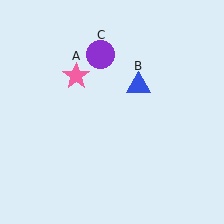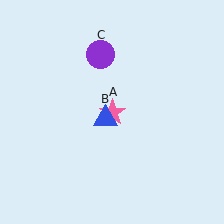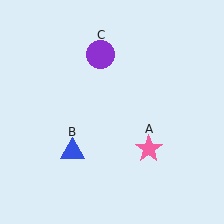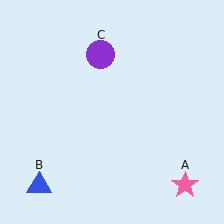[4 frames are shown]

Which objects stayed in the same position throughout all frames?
Purple circle (object C) remained stationary.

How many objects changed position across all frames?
2 objects changed position: pink star (object A), blue triangle (object B).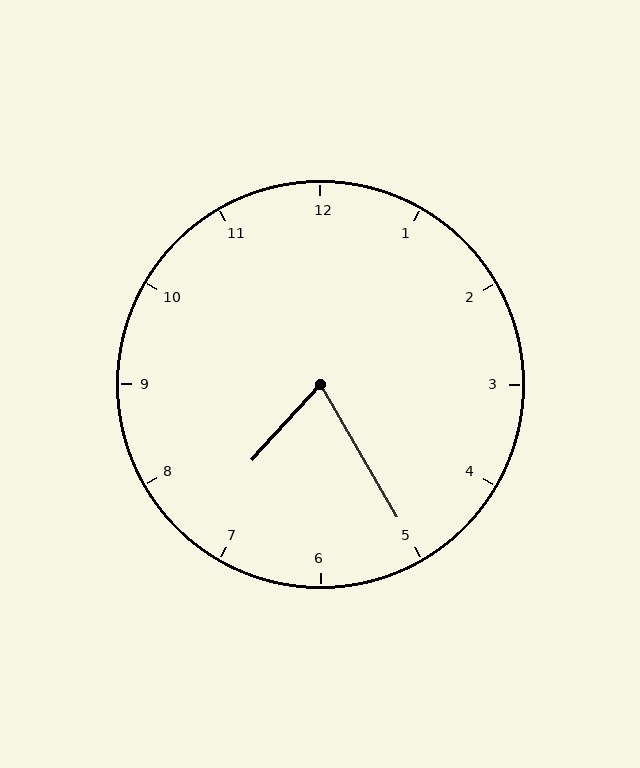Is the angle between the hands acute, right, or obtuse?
It is acute.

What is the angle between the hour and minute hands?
Approximately 72 degrees.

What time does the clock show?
7:25.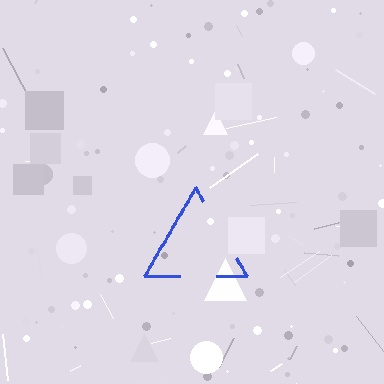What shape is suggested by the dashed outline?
The dashed outline suggests a triangle.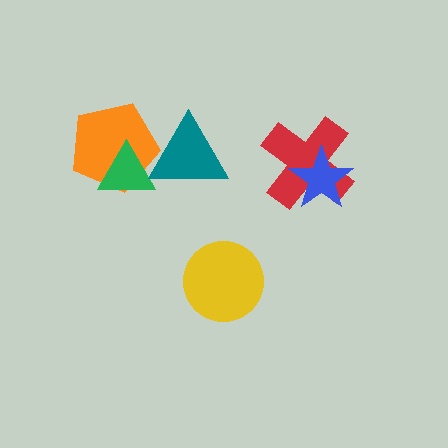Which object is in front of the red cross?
The blue star is in front of the red cross.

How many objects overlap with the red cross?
1 object overlaps with the red cross.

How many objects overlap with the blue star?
1 object overlaps with the blue star.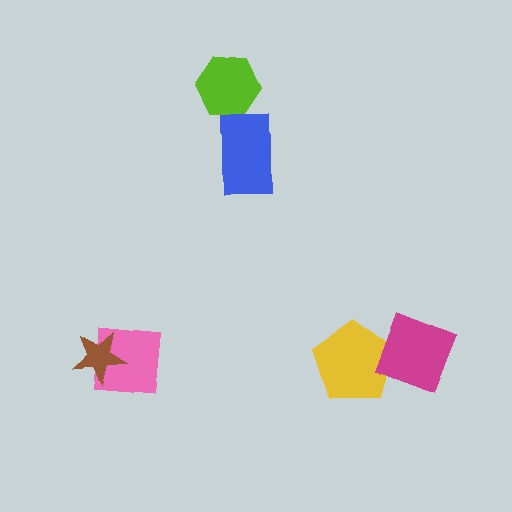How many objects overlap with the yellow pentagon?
1 object overlaps with the yellow pentagon.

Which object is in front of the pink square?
The brown star is in front of the pink square.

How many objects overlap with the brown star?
1 object overlaps with the brown star.